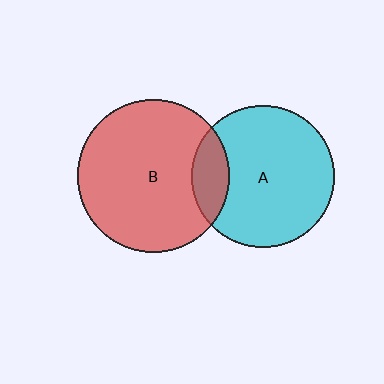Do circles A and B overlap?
Yes.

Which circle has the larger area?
Circle B (red).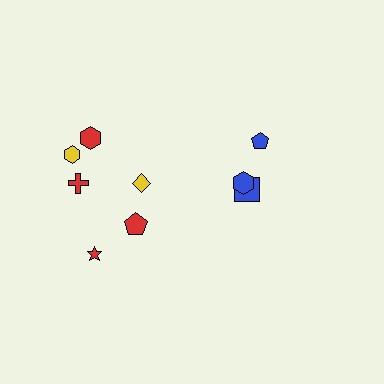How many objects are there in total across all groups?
There are 9 objects.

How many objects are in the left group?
There are 6 objects.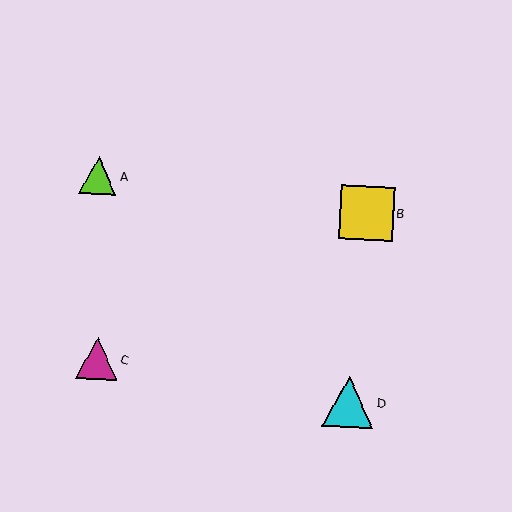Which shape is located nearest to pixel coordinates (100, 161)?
The lime triangle (labeled A) at (98, 175) is nearest to that location.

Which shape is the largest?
The yellow square (labeled B) is the largest.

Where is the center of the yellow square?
The center of the yellow square is at (367, 213).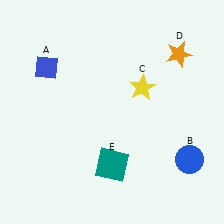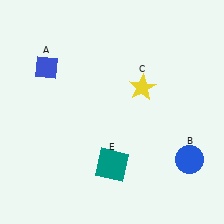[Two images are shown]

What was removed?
The orange star (D) was removed in Image 2.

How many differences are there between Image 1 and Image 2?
There is 1 difference between the two images.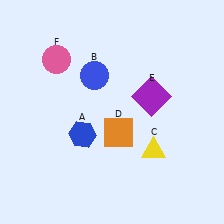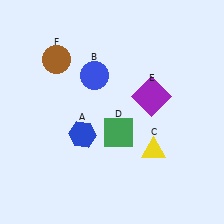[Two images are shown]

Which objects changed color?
D changed from orange to green. F changed from pink to brown.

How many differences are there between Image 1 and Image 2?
There are 2 differences between the two images.